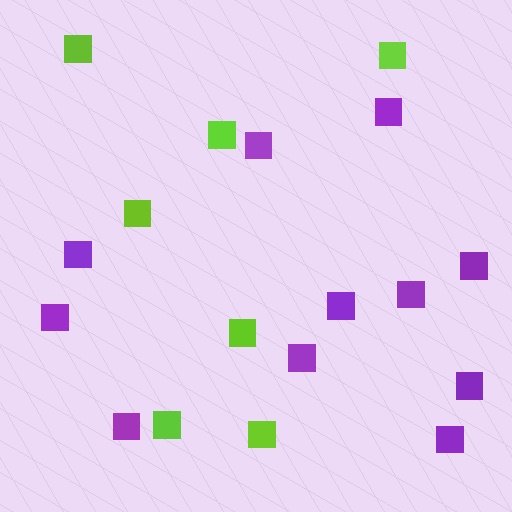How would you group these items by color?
There are 2 groups: one group of purple squares (11) and one group of lime squares (7).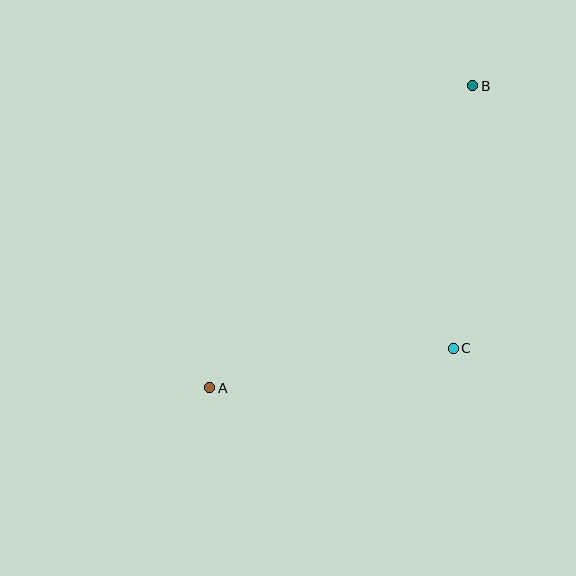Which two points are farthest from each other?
Points A and B are farthest from each other.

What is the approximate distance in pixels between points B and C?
The distance between B and C is approximately 263 pixels.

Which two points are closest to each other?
Points A and C are closest to each other.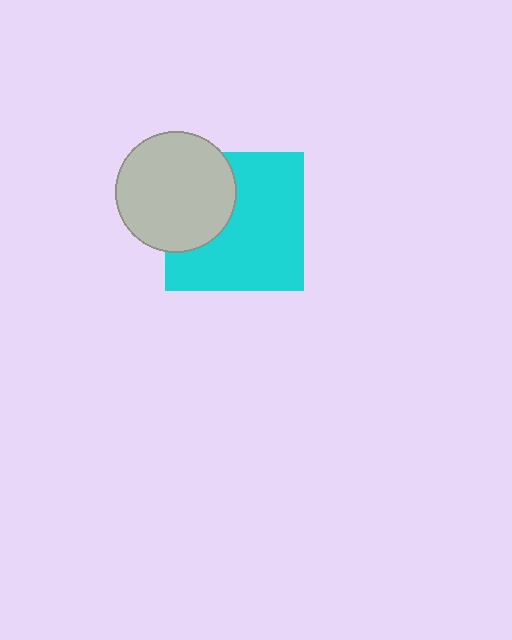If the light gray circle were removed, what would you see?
You would see the complete cyan square.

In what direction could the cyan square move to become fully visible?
The cyan square could move right. That would shift it out from behind the light gray circle entirely.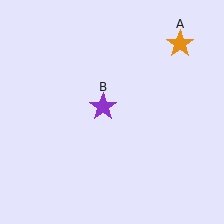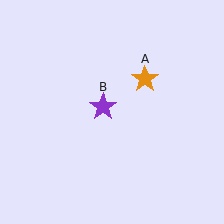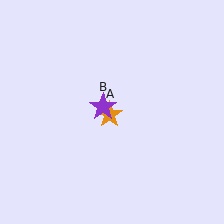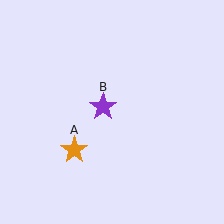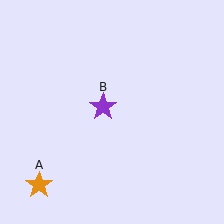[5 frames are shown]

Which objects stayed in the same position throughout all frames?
Purple star (object B) remained stationary.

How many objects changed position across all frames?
1 object changed position: orange star (object A).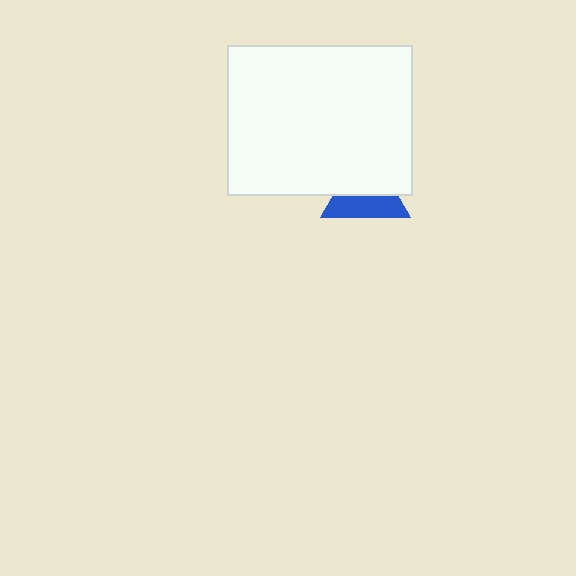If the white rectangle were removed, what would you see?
You would see the complete blue triangle.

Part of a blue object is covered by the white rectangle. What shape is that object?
It is a triangle.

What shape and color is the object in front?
The object in front is a white rectangle.